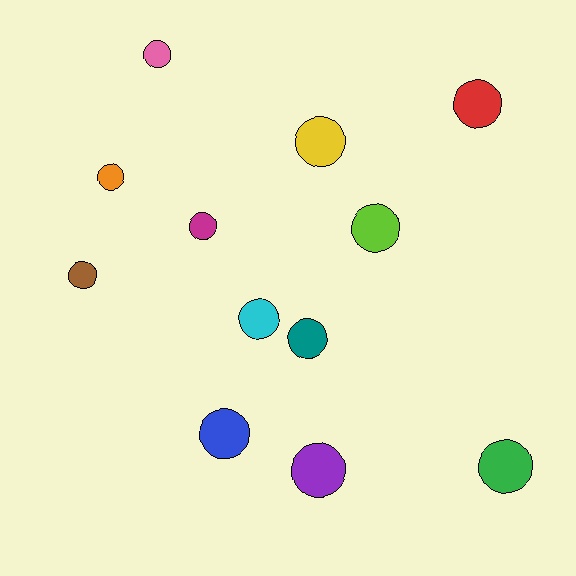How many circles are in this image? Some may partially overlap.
There are 12 circles.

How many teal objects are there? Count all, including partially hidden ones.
There is 1 teal object.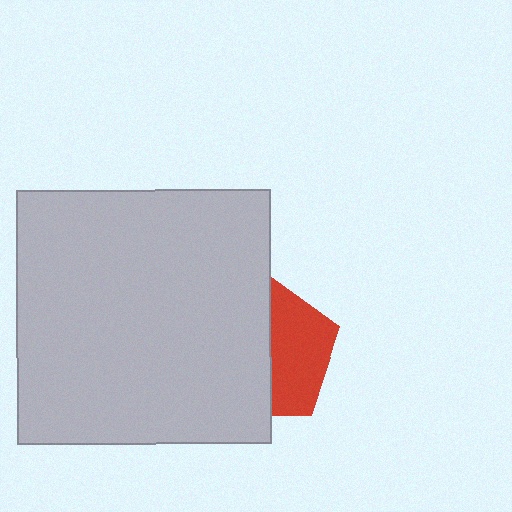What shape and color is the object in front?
The object in front is a light gray square.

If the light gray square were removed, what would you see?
You would see the complete red pentagon.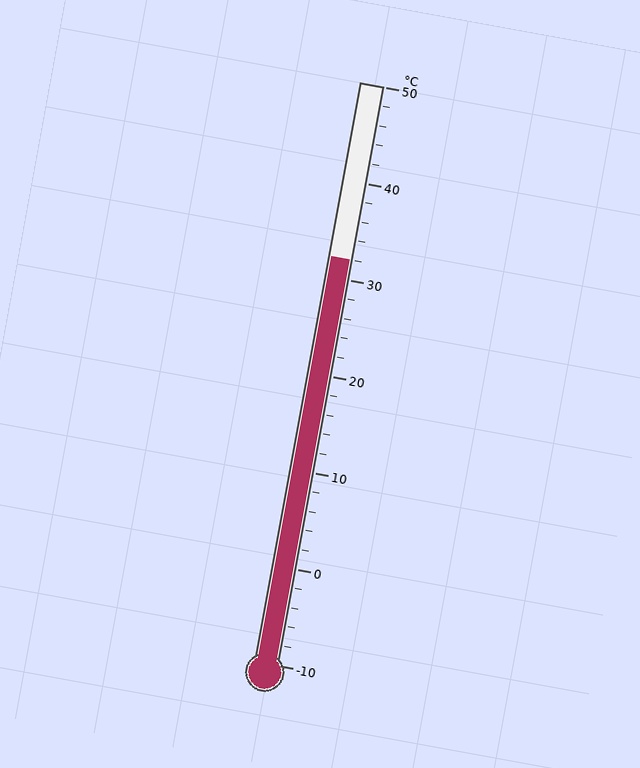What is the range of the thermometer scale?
The thermometer scale ranges from -10°C to 50°C.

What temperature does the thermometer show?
The thermometer shows approximately 32°C.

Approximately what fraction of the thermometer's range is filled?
The thermometer is filled to approximately 70% of its range.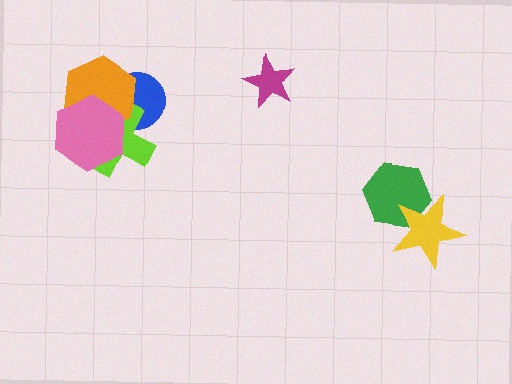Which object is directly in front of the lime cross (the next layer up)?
The orange hexagon is directly in front of the lime cross.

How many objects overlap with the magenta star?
0 objects overlap with the magenta star.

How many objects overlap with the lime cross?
3 objects overlap with the lime cross.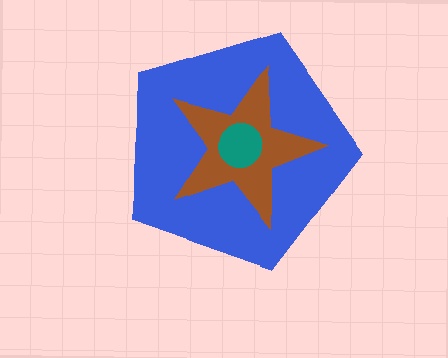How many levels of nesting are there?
3.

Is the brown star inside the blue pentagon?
Yes.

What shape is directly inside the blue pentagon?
The brown star.